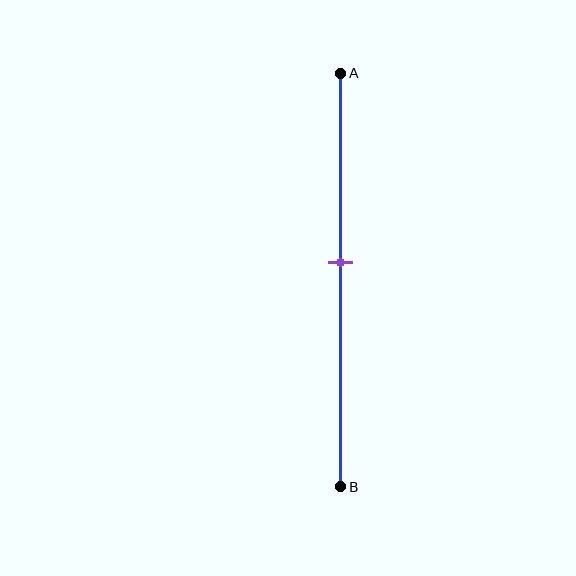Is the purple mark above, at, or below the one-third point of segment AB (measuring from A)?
The purple mark is below the one-third point of segment AB.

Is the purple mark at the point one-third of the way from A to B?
No, the mark is at about 45% from A, not at the 33% one-third point.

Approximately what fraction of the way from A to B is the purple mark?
The purple mark is approximately 45% of the way from A to B.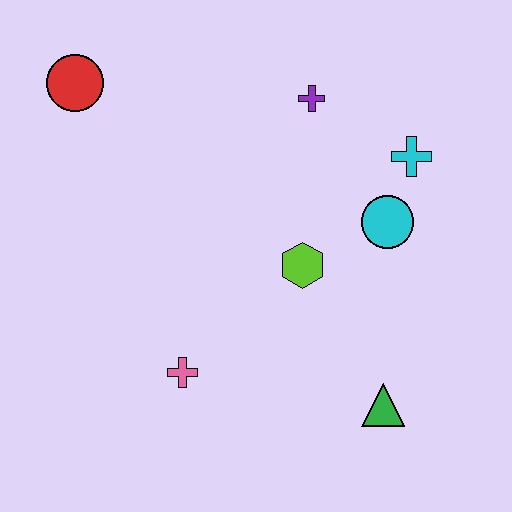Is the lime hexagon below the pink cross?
No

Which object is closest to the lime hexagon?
The cyan circle is closest to the lime hexagon.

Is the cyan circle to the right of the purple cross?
Yes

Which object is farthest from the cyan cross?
The red circle is farthest from the cyan cross.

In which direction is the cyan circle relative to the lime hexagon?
The cyan circle is to the right of the lime hexagon.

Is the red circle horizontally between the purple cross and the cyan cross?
No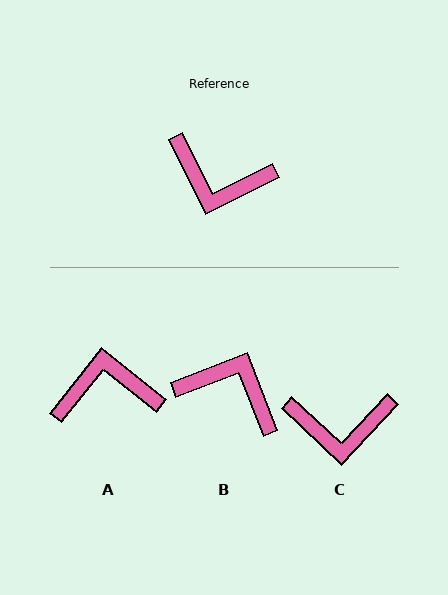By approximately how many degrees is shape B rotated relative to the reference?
Approximately 175 degrees counter-clockwise.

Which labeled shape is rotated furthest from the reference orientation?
B, about 175 degrees away.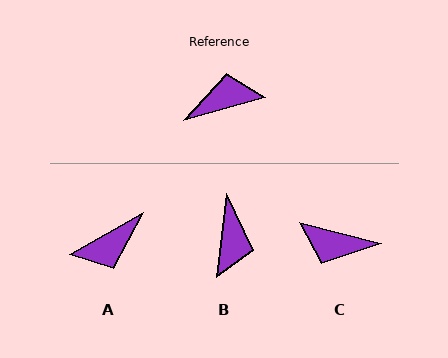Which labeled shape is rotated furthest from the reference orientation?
A, about 166 degrees away.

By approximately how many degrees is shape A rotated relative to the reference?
Approximately 166 degrees clockwise.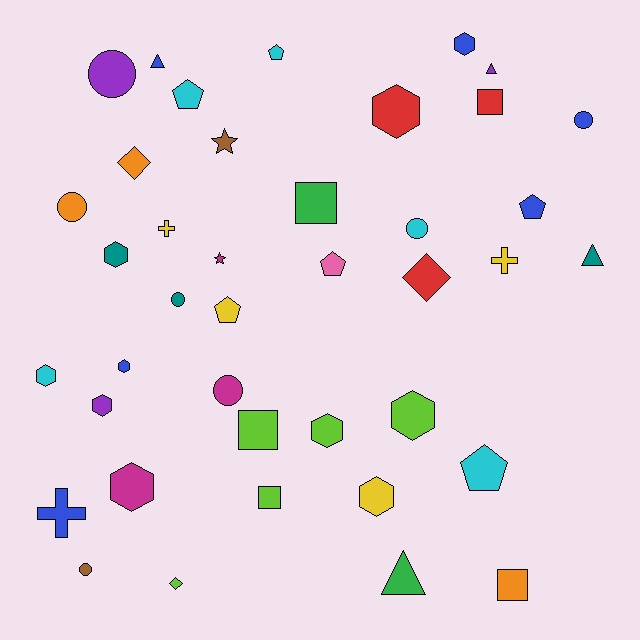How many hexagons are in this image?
There are 10 hexagons.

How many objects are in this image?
There are 40 objects.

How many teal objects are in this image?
There are 3 teal objects.